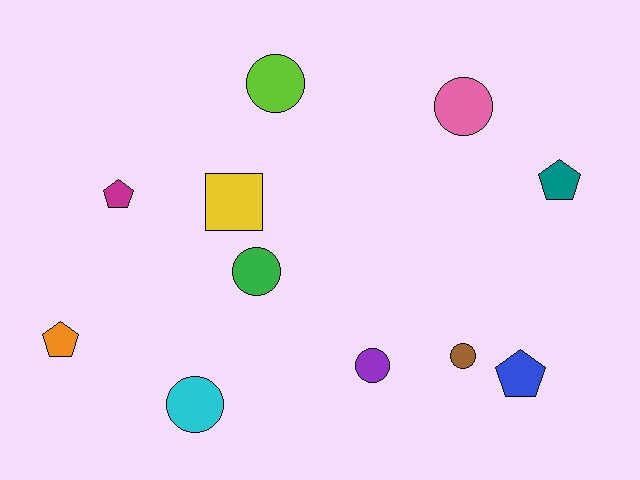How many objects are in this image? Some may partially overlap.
There are 11 objects.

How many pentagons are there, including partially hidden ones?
There are 4 pentagons.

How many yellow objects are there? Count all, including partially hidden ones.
There is 1 yellow object.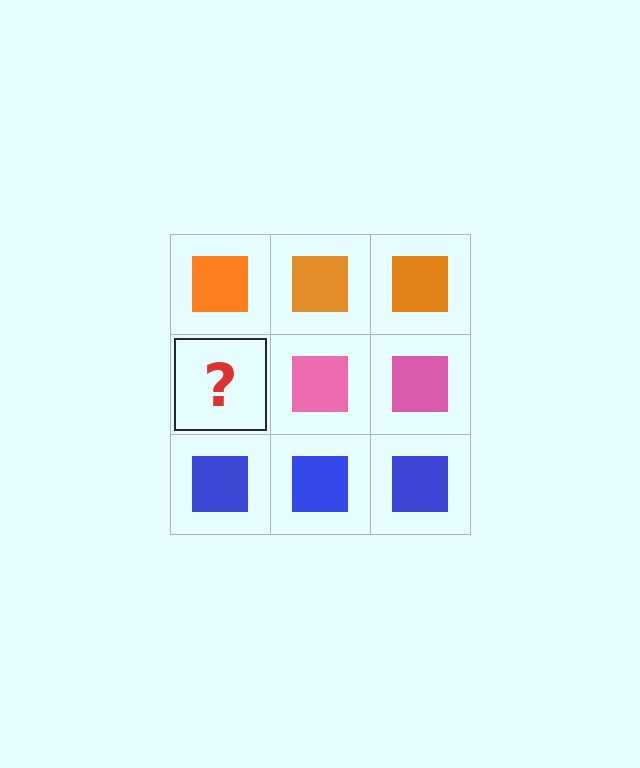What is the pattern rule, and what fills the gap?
The rule is that each row has a consistent color. The gap should be filled with a pink square.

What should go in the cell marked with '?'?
The missing cell should contain a pink square.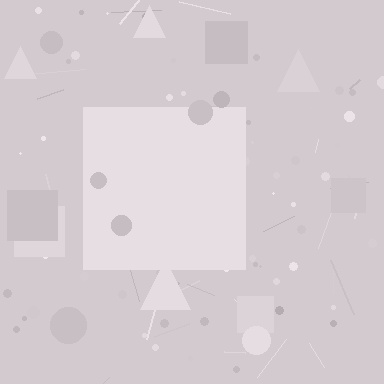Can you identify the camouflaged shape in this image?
The camouflaged shape is a square.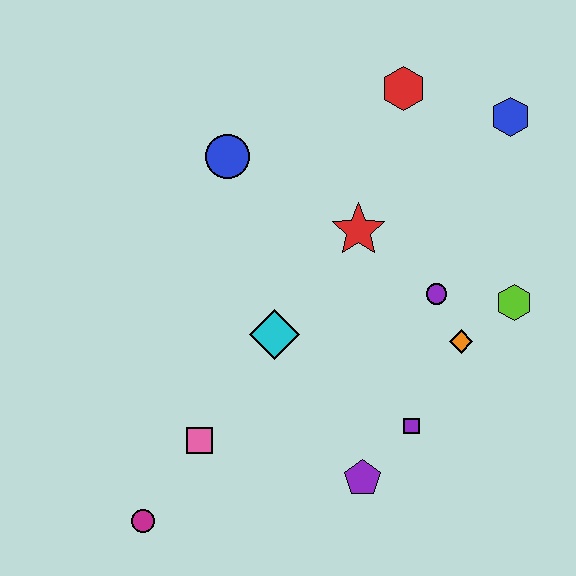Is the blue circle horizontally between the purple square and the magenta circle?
Yes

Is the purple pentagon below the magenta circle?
No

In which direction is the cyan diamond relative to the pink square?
The cyan diamond is above the pink square.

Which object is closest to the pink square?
The magenta circle is closest to the pink square.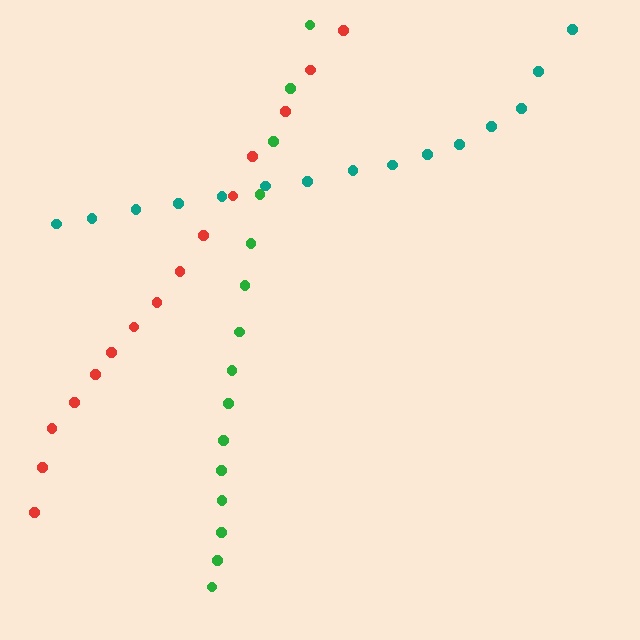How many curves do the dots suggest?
There are 3 distinct paths.